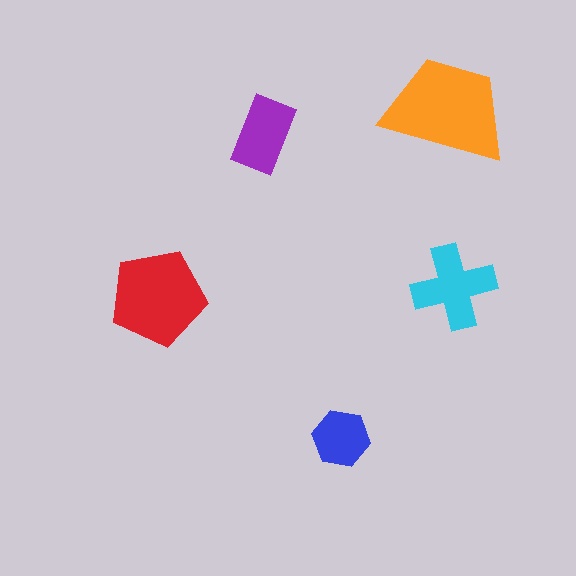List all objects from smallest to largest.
The blue hexagon, the purple rectangle, the cyan cross, the red pentagon, the orange trapezoid.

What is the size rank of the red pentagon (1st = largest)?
2nd.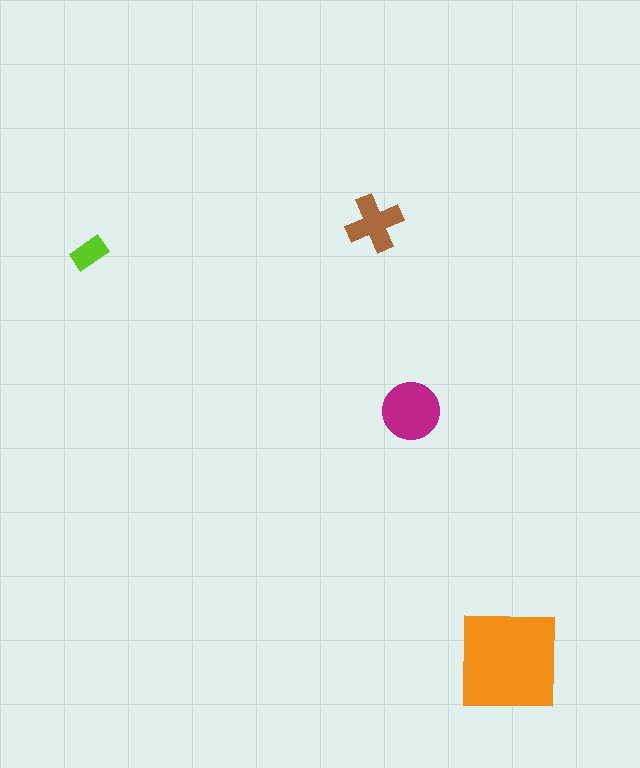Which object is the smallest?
The lime rectangle.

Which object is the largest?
The orange square.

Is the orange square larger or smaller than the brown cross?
Larger.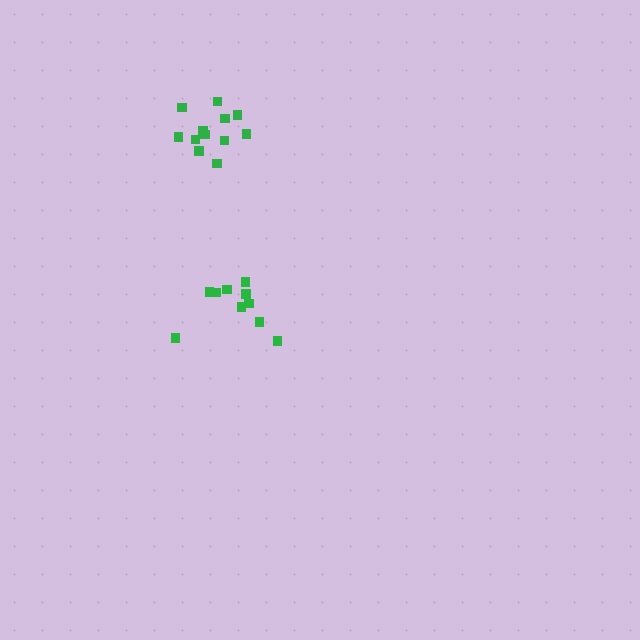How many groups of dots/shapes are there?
There are 2 groups.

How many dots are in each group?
Group 1: 10 dots, Group 2: 12 dots (22 total).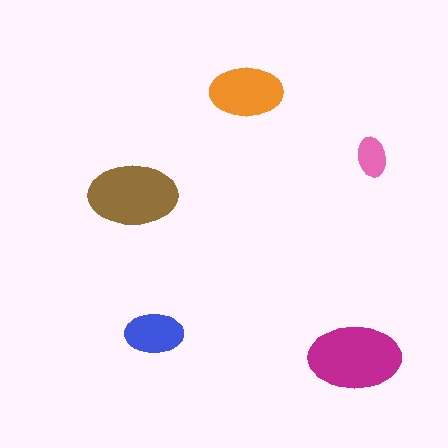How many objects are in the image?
There are 5 objects in the image.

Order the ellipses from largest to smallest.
the magenta one, the brown one, the orange one, the blue one, the pink one.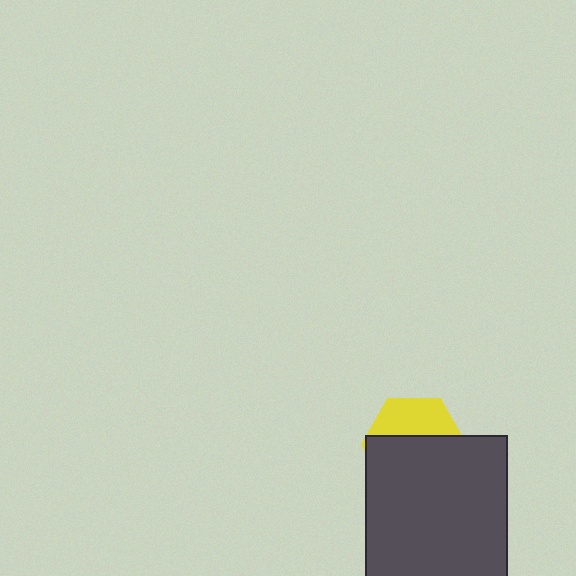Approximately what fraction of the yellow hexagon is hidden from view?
Roughly 61% of the yellow hexagon is hidden behind the dark gray square.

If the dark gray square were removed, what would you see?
You would see the complete yellow hexagon.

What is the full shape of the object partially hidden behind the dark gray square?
The partially hidden object is a yellow hexagon.